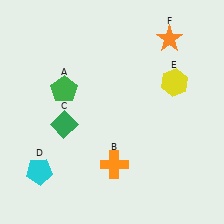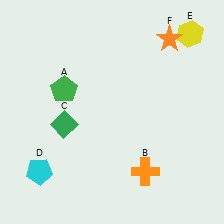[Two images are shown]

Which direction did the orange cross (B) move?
The orange cross (B) moved right.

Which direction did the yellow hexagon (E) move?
The yellow hexagon (E) moved up.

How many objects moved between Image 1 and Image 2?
2 objects moved between the two images.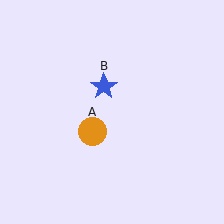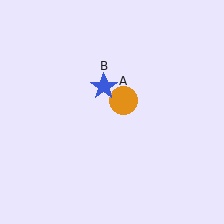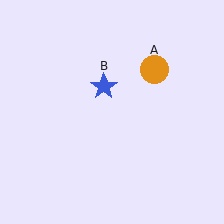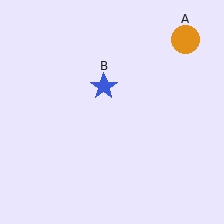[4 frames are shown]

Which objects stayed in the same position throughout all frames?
Blue star (object B) remained stationary.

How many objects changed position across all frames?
1 object changed position: orange circle (object A).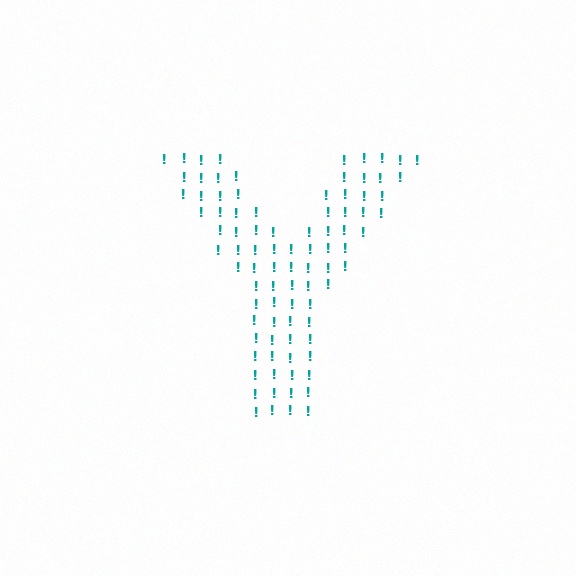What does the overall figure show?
The overall figure shows the letter Y.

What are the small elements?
The small elements are exclamation marks.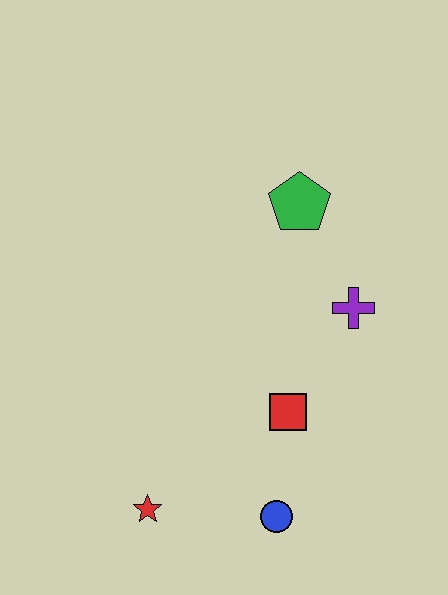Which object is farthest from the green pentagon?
The red star is farthest from the green pentagon.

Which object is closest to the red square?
The blue circle is closest to the red square.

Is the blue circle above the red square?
No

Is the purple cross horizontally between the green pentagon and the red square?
No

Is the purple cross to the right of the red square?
Yes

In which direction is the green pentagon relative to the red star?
The green pentagon is above the red star.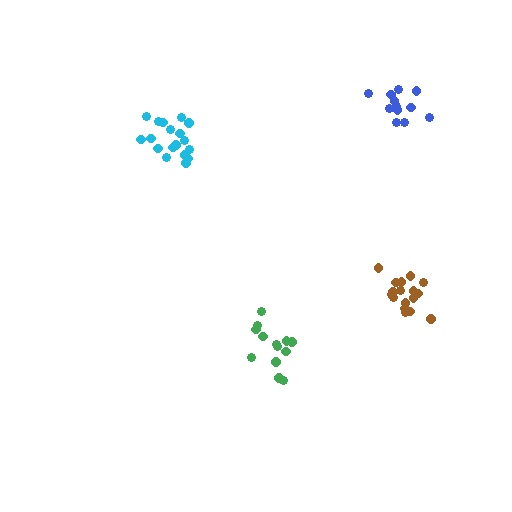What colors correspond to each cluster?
The clusters are colored: brown, cyan, blue, green.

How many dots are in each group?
Group 1: 17 dots, Group 2: 18 dots, Group 3: 12 dots, Group 4: 13 dots (60 total).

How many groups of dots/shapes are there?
There are 4 groups.